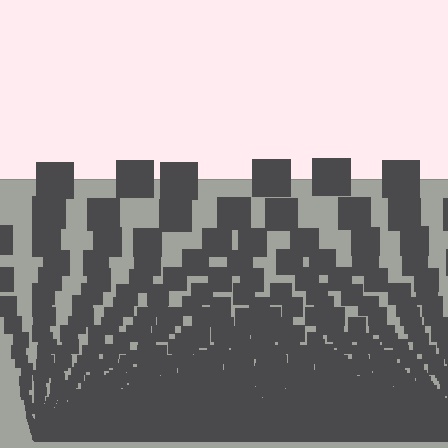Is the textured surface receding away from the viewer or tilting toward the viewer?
The surface appears to tilt toward the viewer. Texture elements get larger and sparser toward the top.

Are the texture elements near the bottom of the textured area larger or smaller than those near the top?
Smaller. The gradient is inverted — elements near the bottom are smaller and denser.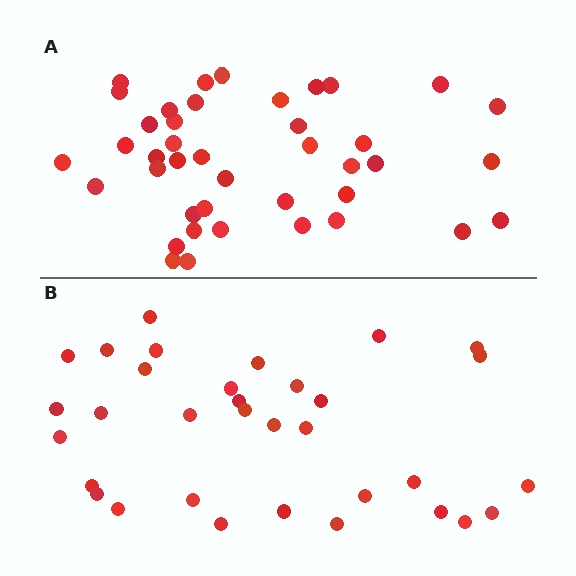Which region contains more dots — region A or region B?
Region A (the top region) has more dots.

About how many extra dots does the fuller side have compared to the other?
Region A has roughly 8 or so more dots than region B.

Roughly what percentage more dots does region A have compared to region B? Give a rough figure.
About 25% more.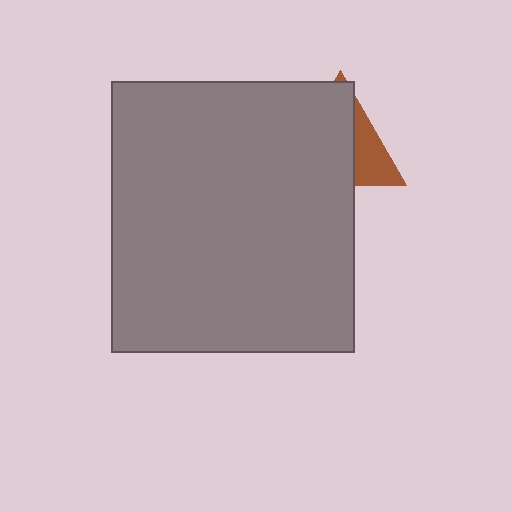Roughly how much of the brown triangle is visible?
A small part of it is visible (roughly 31%).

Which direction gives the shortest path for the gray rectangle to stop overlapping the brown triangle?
Moving left gives the shortest separation.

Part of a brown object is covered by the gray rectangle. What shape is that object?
It is a triangle.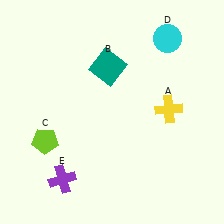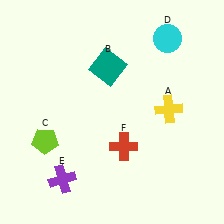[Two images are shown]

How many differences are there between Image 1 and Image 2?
There is 1 difference between the two images.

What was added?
A red cross (F) was added in Image 2.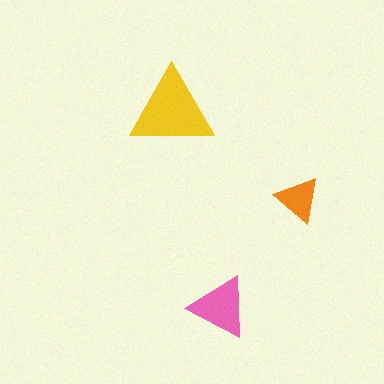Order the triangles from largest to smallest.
the yellow one, the pink one, the orange one.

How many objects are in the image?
There are 3 objects in the image.